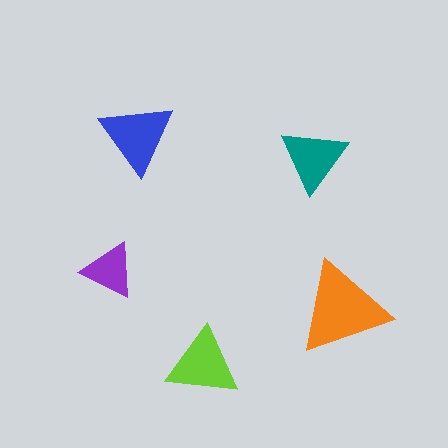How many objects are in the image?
There are 5 objects in the image.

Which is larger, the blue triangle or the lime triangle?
The blue one.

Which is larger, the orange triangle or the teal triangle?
The orange one.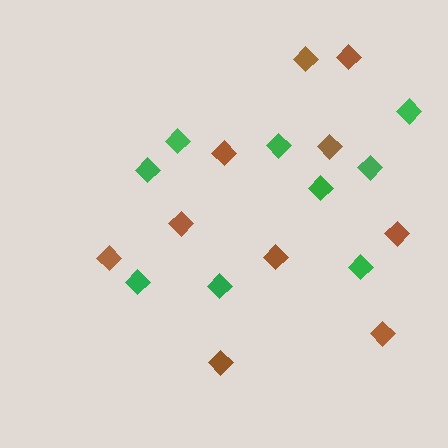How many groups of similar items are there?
There are 2 groups: one group of brown diamonds (10) and one group of green diamonds (9).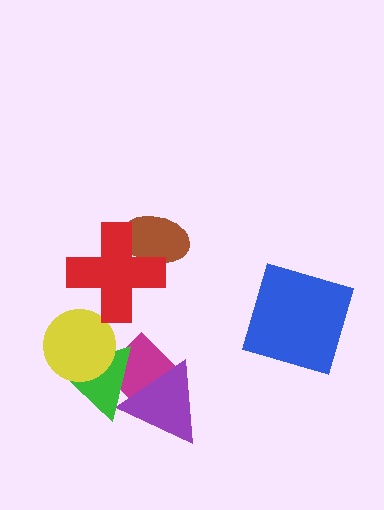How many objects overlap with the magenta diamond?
3 objects overlap with the magenta diamond.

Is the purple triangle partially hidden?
Yes, it is partially covered by another shape.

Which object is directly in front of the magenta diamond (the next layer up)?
The purple triangle is directly in front of the magenta diamond.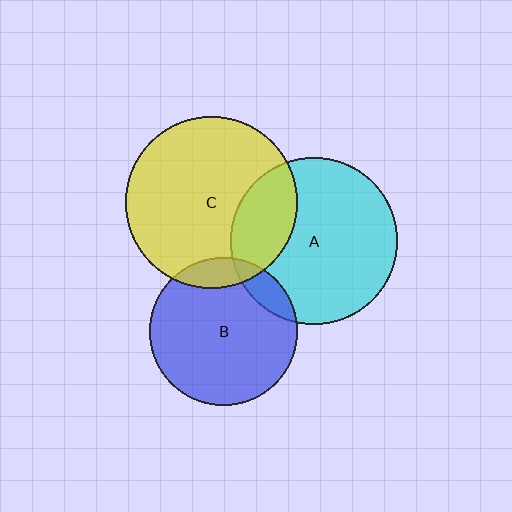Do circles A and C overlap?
Yes.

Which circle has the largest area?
Circle C (yellow).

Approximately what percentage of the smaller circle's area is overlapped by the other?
Approximately 25%.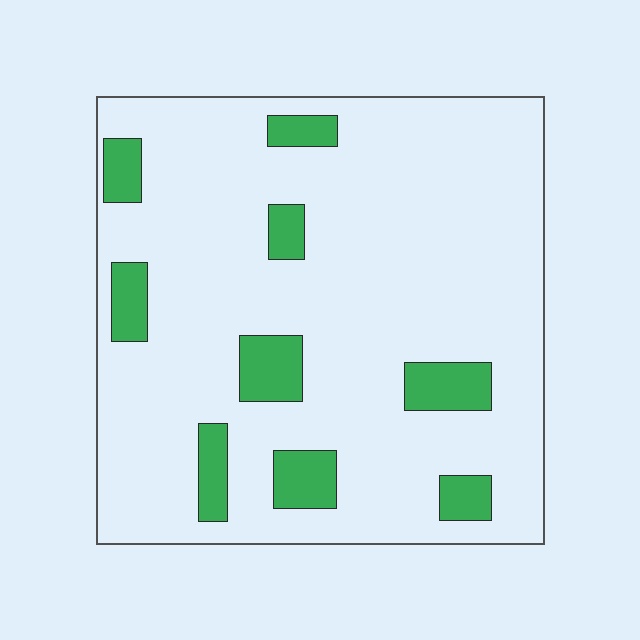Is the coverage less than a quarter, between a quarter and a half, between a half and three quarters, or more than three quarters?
Less than a quarter.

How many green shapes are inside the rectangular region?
9.